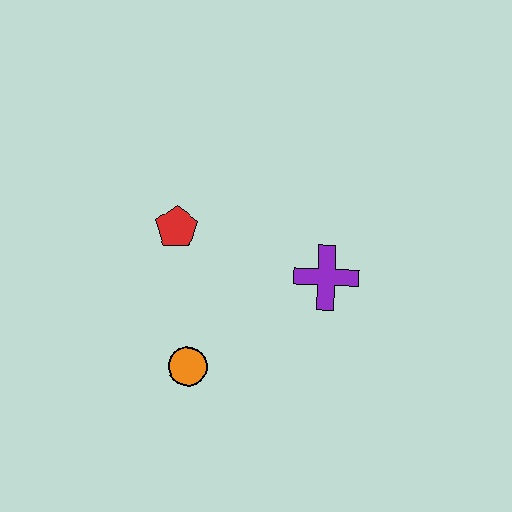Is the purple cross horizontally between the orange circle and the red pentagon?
No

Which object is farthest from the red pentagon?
The purple cross is farthest from the red pentagon.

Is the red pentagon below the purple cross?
No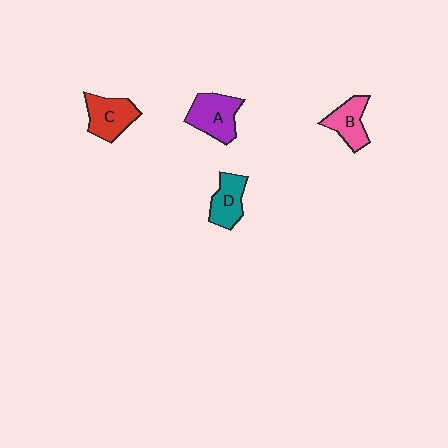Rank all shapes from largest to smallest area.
From largest to smallest: A (purple), C (red), B (pink), D (teal).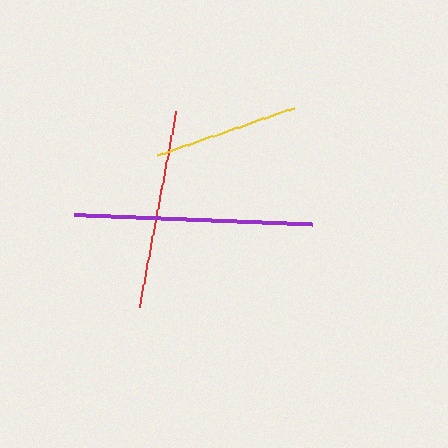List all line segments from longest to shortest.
From longest to shortest: purple, red, yellow.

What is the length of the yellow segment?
The yellow segment is approximately 146 pixels long.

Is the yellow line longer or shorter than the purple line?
The purple line is longer than the yellow line.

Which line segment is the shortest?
The yellow line is the shortest at approximately 146 pixels.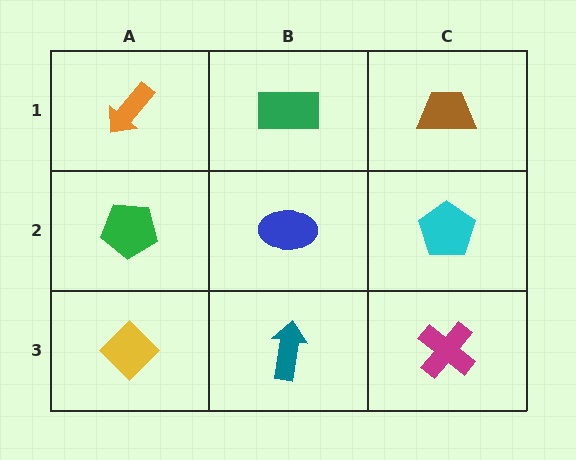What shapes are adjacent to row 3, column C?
A cyan pentagon (row 2, column C), a teal arrow (row 3, column B).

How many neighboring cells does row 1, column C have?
2.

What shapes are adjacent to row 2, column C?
A brown trapezoid (row 1, column C), a magenta cross (row 3, column C), a blue ellipse (row 2, column B).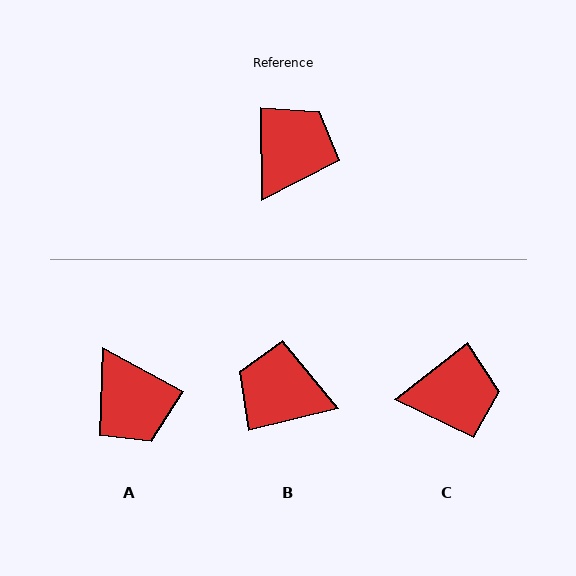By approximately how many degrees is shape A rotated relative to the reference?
Approximately 119 degrees clockwise.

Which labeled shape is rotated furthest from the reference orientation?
A, about 119 degrees away.